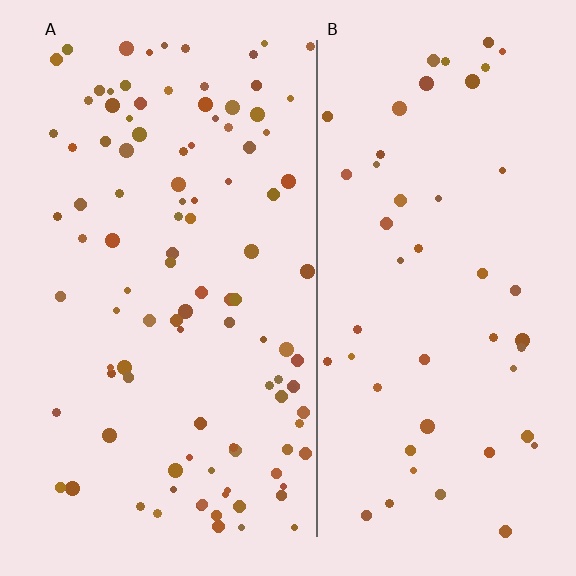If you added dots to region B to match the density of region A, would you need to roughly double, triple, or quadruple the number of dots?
Approximately double.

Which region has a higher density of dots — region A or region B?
A (the left).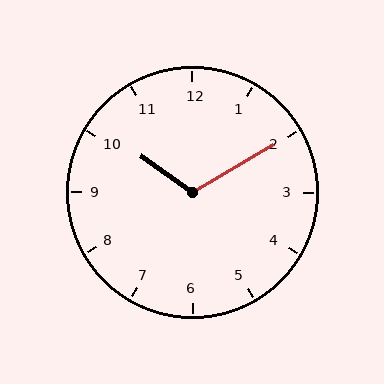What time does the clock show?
10:10.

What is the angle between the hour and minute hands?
Approximately 115 degrees.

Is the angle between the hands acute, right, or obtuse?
It is obtuse.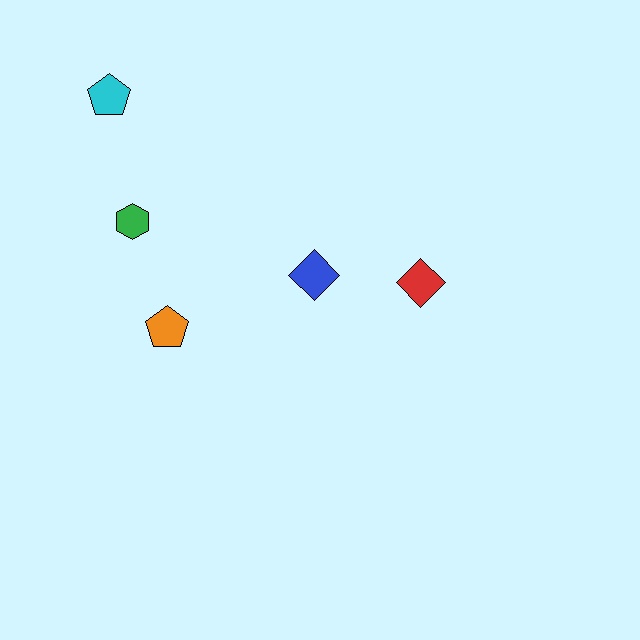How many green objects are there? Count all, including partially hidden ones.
There is 1 green object.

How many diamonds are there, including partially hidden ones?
There are 2 diamonds.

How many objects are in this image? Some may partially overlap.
There are 5 objects.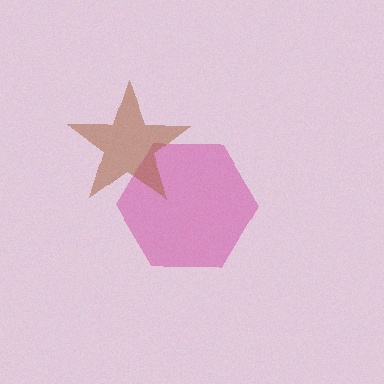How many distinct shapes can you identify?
There are 2 distinct shapes: a magenta hexagon, a brown star.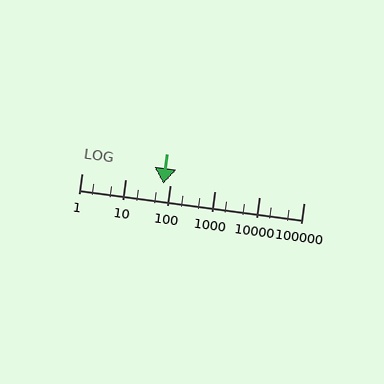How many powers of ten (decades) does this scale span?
The scale spans 5 decades, from 1 to 100000.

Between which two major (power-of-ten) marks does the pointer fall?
The pointer is between 10 and 100.